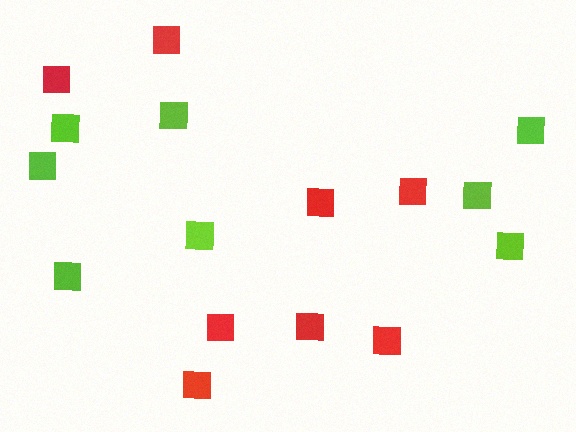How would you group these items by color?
There are 2 groups: one group of red squares (8) and one group of lime squares (8).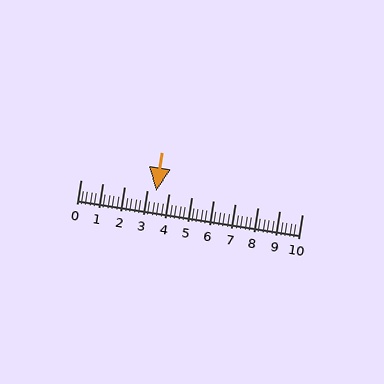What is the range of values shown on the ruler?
The ruler shows values from 0 to 10.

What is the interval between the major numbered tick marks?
The major tick marks are spaced 1 units apart.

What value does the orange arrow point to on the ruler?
The orange arrow points to approximately 3.4.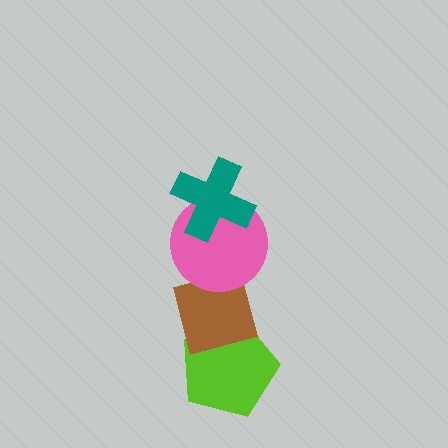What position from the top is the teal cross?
The teal cross is 1st from the top.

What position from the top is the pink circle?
The pink circle is 2nd from the top.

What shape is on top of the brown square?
The pink circle is on top of the brown square.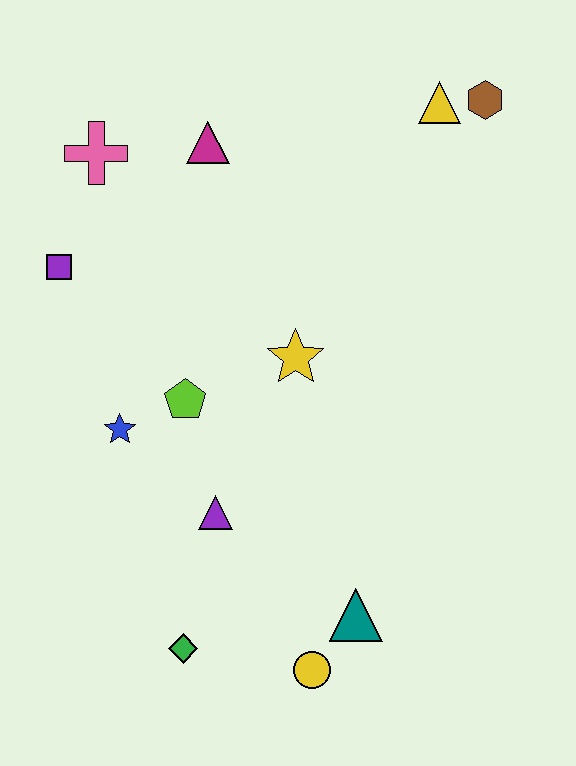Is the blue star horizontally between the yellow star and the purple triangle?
No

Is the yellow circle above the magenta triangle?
No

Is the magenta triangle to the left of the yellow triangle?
Yes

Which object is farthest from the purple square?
The yellow circle is farthest from the purple square.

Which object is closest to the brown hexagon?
The yellow triangle is closest to the brown hexagon.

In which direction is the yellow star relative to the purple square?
The yellow star is to the right of the purple square.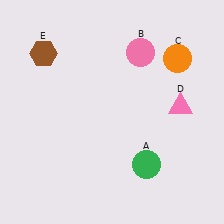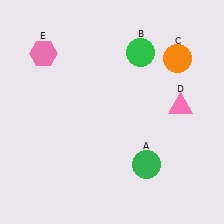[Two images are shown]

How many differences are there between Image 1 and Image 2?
There are 2 differences between the two images.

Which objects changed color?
B changed from pink to green. E changed from brown to pink.